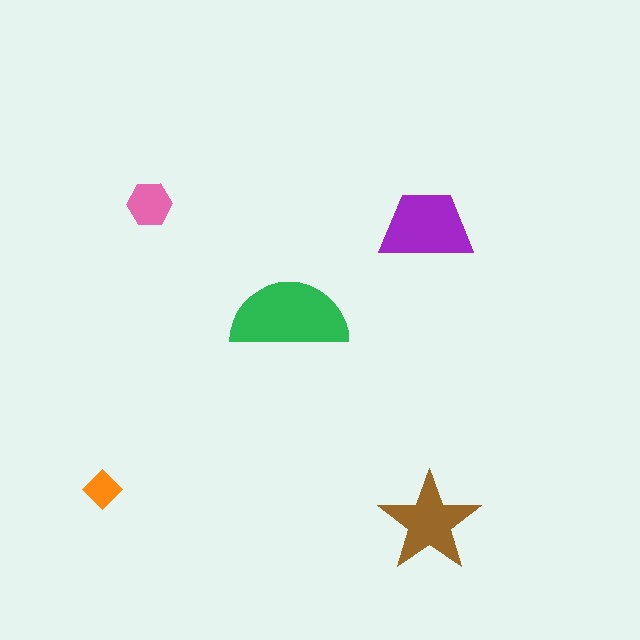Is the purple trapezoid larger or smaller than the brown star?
Larger.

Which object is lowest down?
The brown star is bottommost.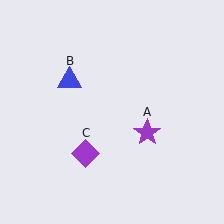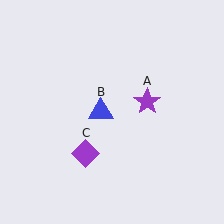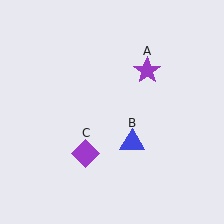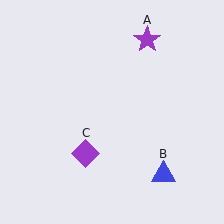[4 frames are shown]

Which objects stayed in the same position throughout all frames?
Purple diamond (object C) remained stationary.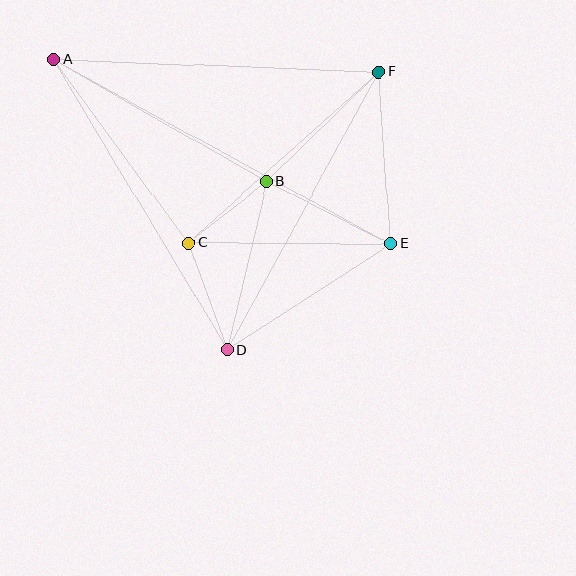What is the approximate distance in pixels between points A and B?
The distance between A and B is approximately 246 pixels.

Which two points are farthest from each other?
Points A and E are farthest from each other.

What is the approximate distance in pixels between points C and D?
The distance between C and D is approximately 114 pixels.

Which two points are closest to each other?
Points B and C are closest to each other.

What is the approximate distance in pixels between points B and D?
The distance between B and D is approximately 174 pixels.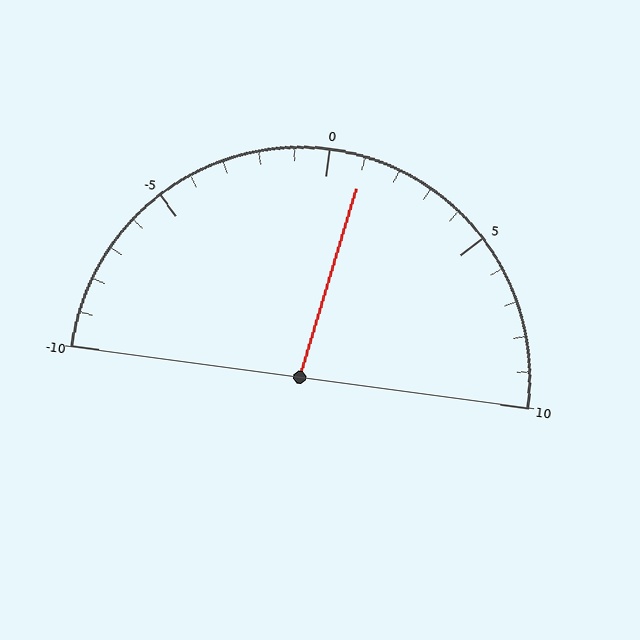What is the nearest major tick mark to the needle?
The nearest major tick mark is 0.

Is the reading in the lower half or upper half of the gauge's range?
The reading is in the upper half of the range (-10 to 10).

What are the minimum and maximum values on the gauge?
The gauge ranges from -10 to 10.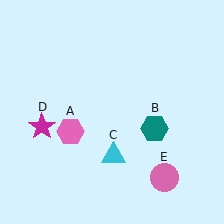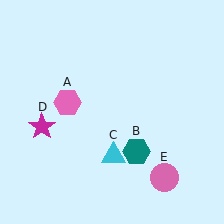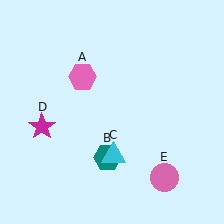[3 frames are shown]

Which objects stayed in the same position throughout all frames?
Cyan triangle (object C) and magenta star (object D) and pink circle (object E) remained stationary.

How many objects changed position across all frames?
2 objects changed position: pink hexagon (object A), teal hexagon (object B).